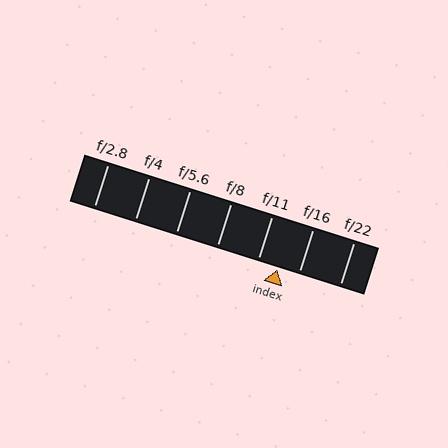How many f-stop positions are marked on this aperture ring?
There are 7 f-stop positions marked.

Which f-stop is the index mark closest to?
The index mark is closest to f/16.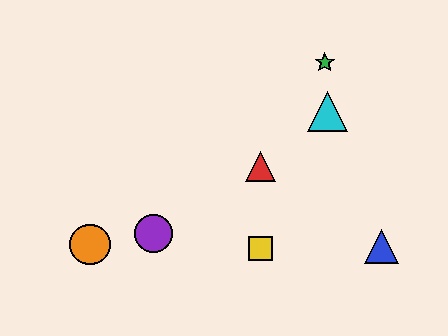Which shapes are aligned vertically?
The red triangle, the yellow square are aligned vertically.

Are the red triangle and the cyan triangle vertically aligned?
No, the red triangle is at x≈261 and the cyan triangle is at x≈327.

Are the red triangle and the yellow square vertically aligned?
Yes, both are at x≈261.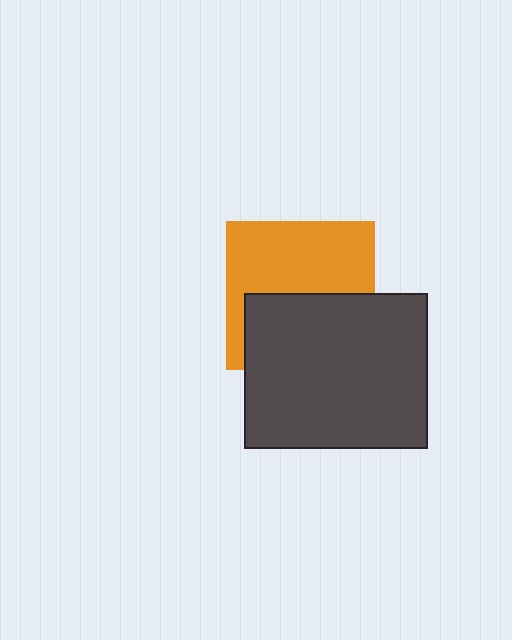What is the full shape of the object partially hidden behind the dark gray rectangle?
The partially hidden object is an orange square.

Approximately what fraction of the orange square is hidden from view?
Roughly 45% of the orange square is hidden behind the dark gray rectangle.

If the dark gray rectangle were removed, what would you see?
You would see the complete orange square.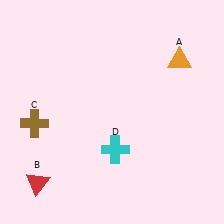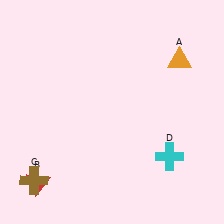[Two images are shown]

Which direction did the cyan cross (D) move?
The cyan cross (D) moved right.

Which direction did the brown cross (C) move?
The brown cross (C) moved down.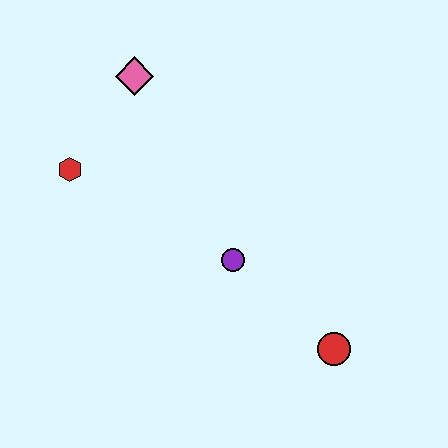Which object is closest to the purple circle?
The red circle is closest to the purple circle.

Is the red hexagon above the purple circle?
Yes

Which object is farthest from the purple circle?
The pink diamond is farthest from the purple circle.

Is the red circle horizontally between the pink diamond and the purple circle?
No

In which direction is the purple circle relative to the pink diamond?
The purple circle is below the pink diamond.